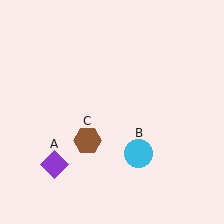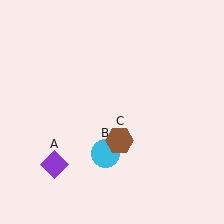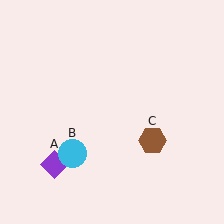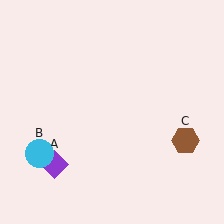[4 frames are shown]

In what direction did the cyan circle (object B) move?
The cyan circle (object B) moved left.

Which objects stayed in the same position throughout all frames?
Purple diamond (object A) remained stationary.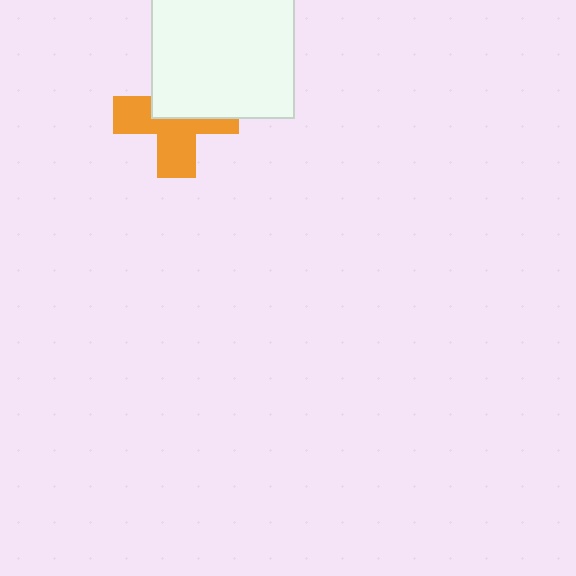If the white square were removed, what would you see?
You would see the complete orange cross.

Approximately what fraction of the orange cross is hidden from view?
Roughly 47% of the orange cross is hidden behind the white square.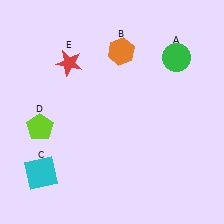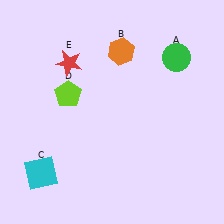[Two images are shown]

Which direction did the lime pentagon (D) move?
The lime pentagon (D) moved up.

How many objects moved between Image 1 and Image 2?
1 object moved between the two images.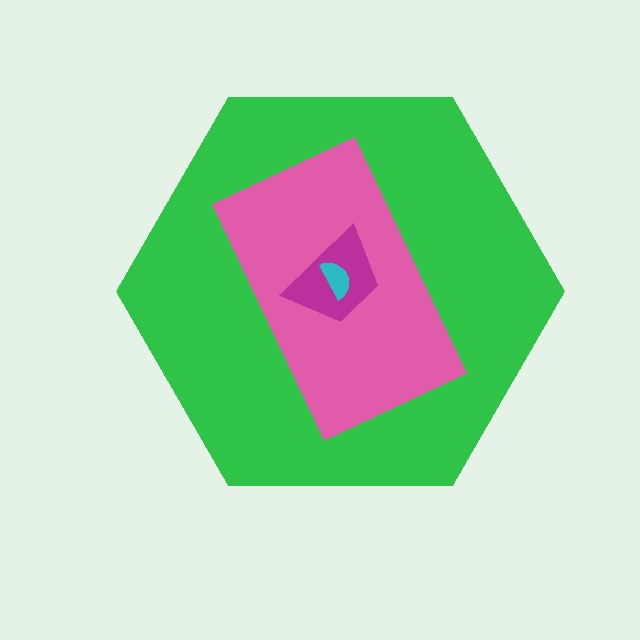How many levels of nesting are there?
4.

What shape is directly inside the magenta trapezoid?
The cyan semicircle.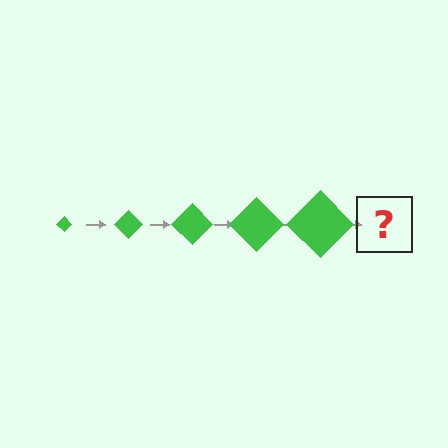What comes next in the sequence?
The next element should be a green diamond, larger than the previous one.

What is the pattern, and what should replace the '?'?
The pattern is that the diamond gets progressively larger each step. The '?' should be a green diamond, larger than the previous one.